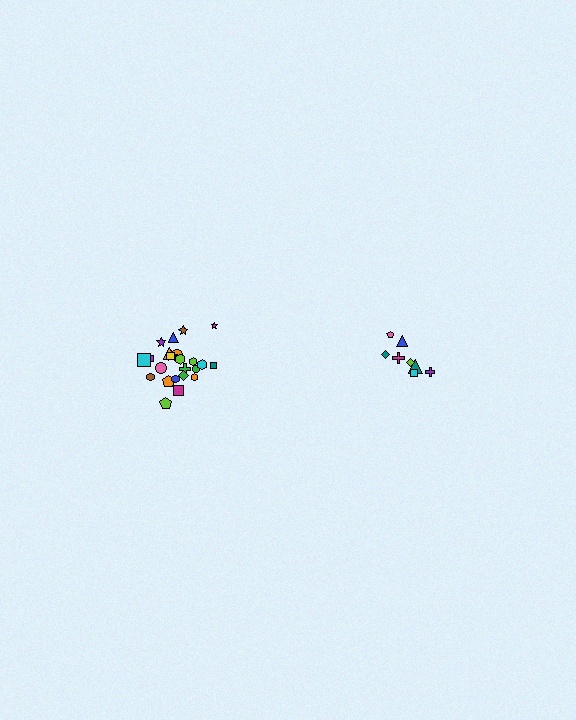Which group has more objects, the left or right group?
The left group.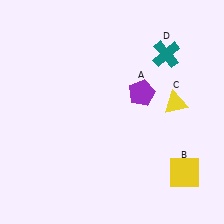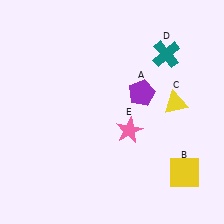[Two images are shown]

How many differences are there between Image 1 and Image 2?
There is 1 difference between the two images.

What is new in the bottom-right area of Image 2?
A pink star (E) was added in the bottom-right area of Image 2.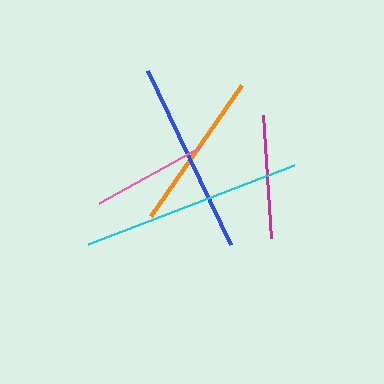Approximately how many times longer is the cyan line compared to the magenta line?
The cyan line is approximately 1.8 times the length of the magenta line.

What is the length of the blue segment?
The blue segment is approximately 193 pixels long.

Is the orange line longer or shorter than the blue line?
The blue line is longer than the orange line.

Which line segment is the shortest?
The pink line is the shortest at approximately 115 pixels.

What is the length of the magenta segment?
The magenta segment is approximately 123 pixels long.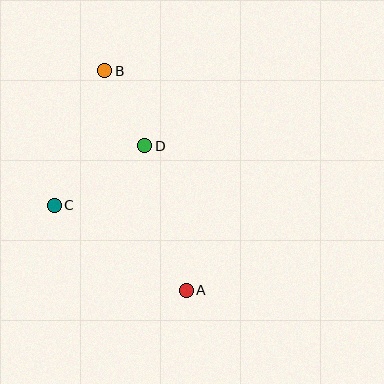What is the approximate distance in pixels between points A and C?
The distance between A and C is approximately 157 pixels.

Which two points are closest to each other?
Points B and D are closest to each other.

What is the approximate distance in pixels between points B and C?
The distance between B and C is approximately 144 pixels.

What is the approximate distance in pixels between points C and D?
The distance between C and D is approximately 109 pixels.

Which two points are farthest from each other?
Points A and B are farthest from each other.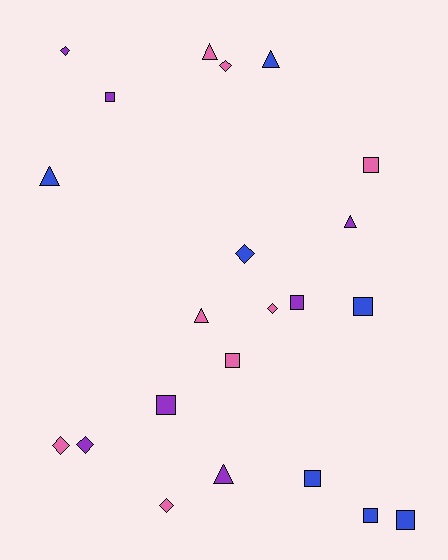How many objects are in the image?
There are 22 objects.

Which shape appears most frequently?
Square, with 9 objects.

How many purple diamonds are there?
There are 2 purple diamonds.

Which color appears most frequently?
Pink, with 8 objects.